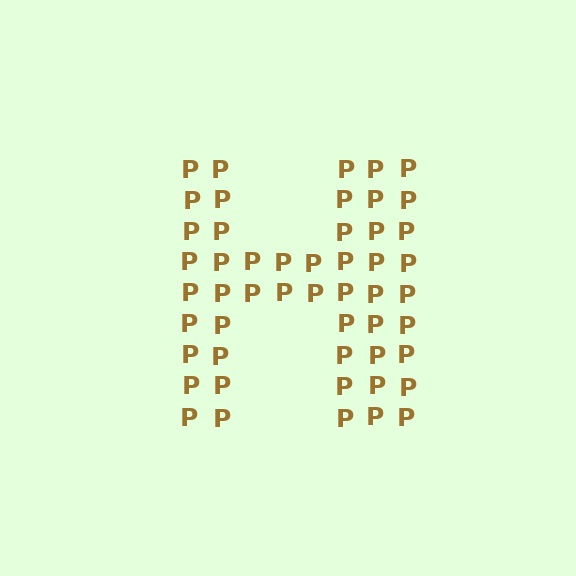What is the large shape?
The large shape is the letter H.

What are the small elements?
The small elements are letter P's.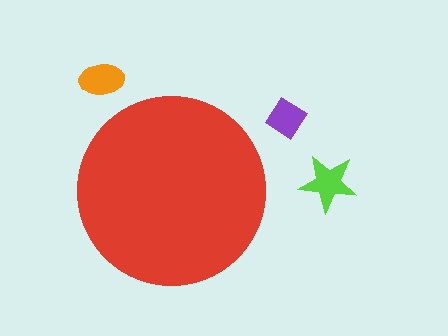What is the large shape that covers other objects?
A red circle.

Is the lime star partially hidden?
No, the lime star is fully visible.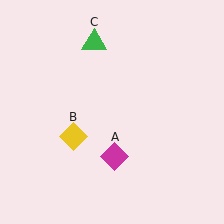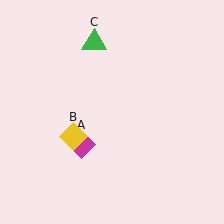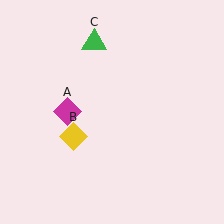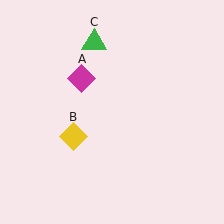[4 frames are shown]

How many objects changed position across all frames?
1 object changed position: magenta diamond (object A).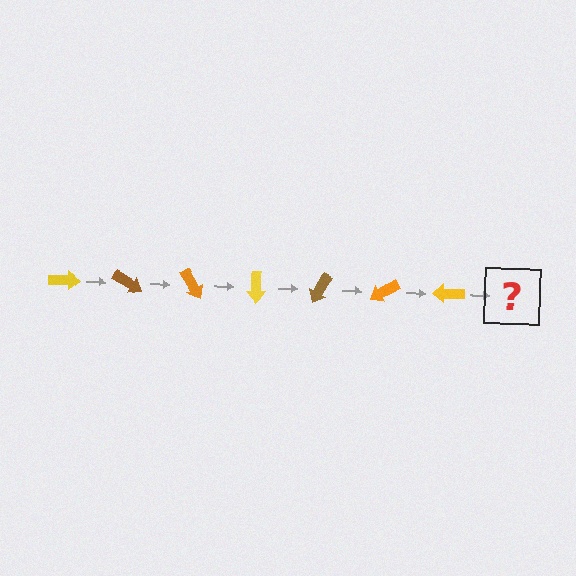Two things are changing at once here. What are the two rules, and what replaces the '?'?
The two rules are that it rotates 30 degrees each step and the color cycles through yellow, brown, and orange. The '?' should be a brown arrow, rotated 210 degrees from the start.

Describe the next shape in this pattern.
It should be a brown arrow, rotated 210 degrees from the start.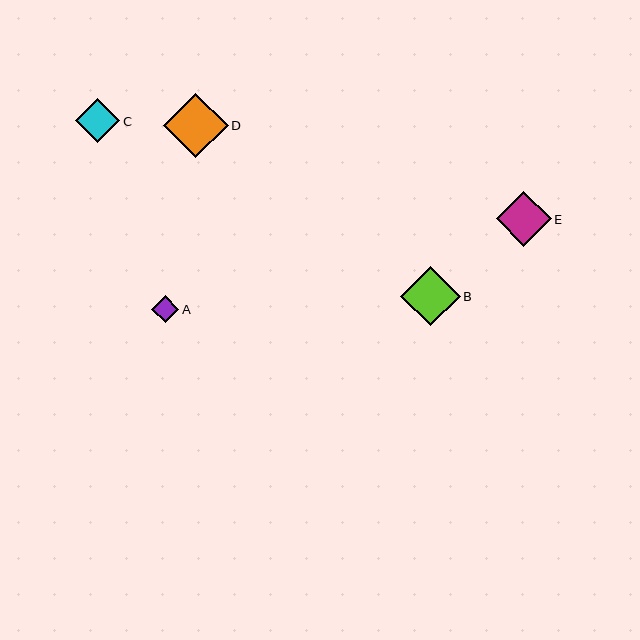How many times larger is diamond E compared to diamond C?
Diamond E is approximately 1.2 times the size of diamond C.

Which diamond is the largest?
Diamond D is the largest with a size of approximately 65 pixels.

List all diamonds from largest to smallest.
From largest to smallest: D, B, E, C, A.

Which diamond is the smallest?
Diamond A is the smallest with a size of approximately 27 pixels.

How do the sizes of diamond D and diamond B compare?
Diamond D and diamond B are approximately the same size.